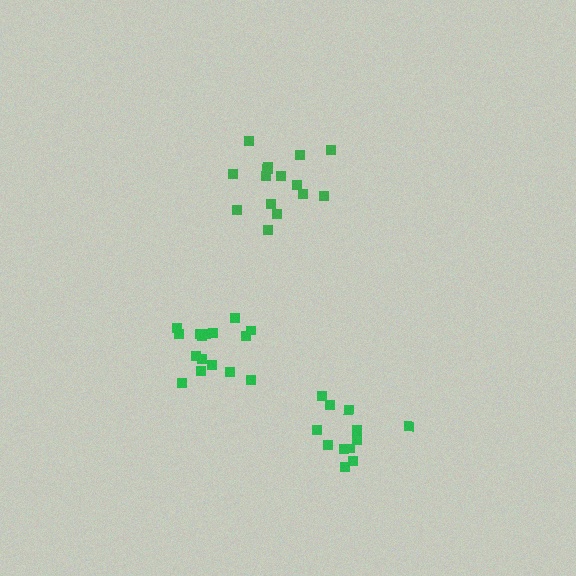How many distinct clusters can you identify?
There are 3 distinct clusters.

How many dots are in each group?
Group 1: 15 dots, Group 2: 12 dots, Group 3: 16 dots (43 total).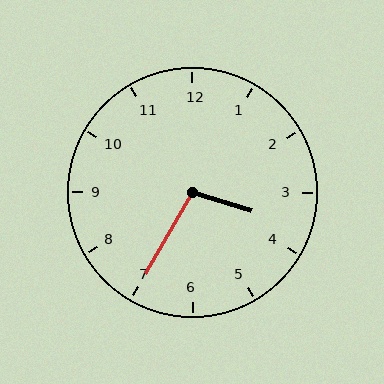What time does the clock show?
3:35.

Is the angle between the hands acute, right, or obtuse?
It is obtuse.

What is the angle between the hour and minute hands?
Approximately 102 degrees.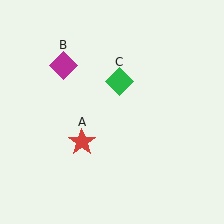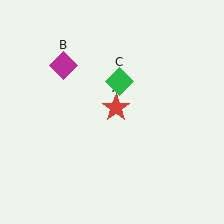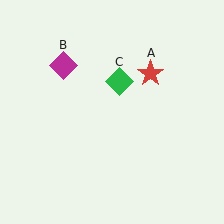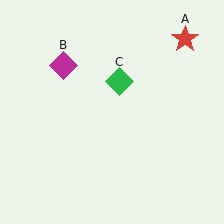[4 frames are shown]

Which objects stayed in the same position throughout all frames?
Magenta diamond (object B) and green diamond (object C) remained stationary.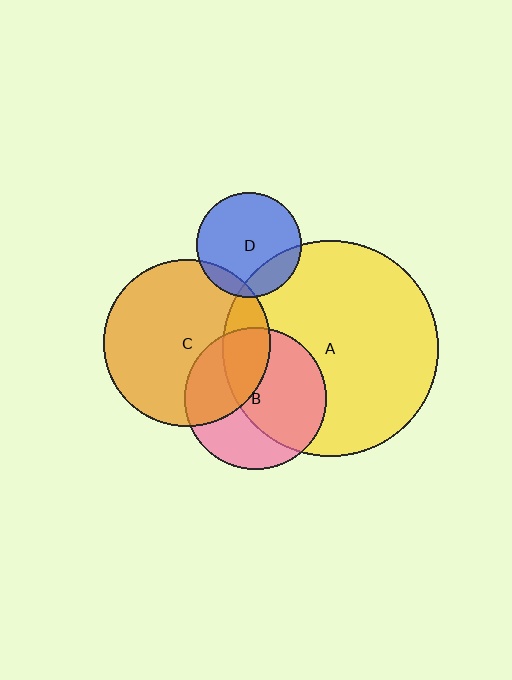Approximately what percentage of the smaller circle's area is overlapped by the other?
Approximately 10%.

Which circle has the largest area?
Circle A (yellow).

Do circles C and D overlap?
Yes.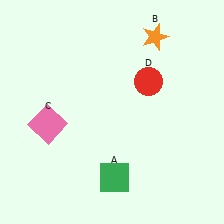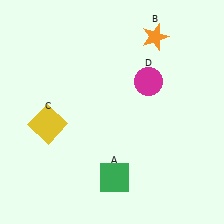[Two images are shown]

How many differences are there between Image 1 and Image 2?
There are 2 differences between the two images.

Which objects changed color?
C changed from pink to yellow. D changed from red to magenta.